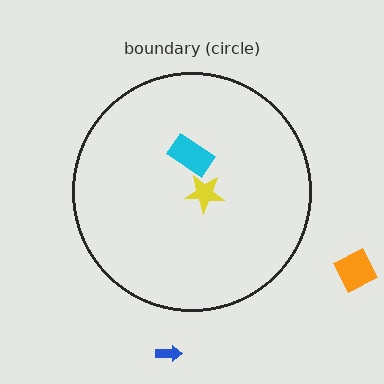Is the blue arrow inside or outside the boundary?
Outside.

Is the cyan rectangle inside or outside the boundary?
Inside.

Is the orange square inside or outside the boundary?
Outside.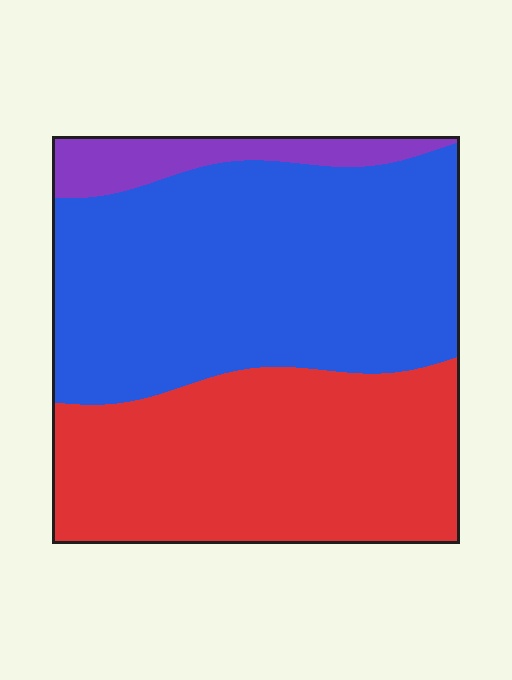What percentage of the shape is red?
Red takes up about two fifths (2/5) of the shape.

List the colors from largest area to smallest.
From largest to smallest: blue, red, purple.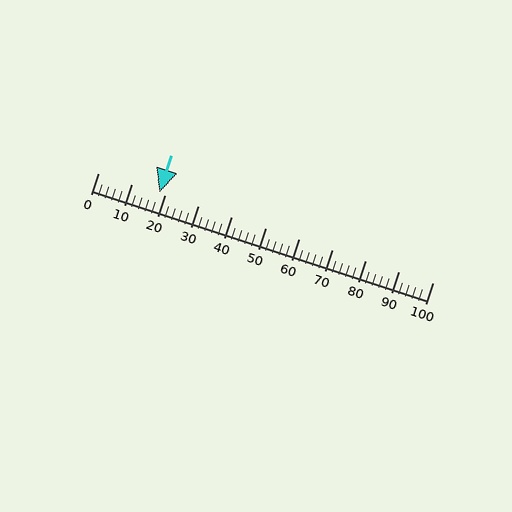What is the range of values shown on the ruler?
The ruler shows values from 0 to 100.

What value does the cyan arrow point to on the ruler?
The cyan arrow points to approximately 18.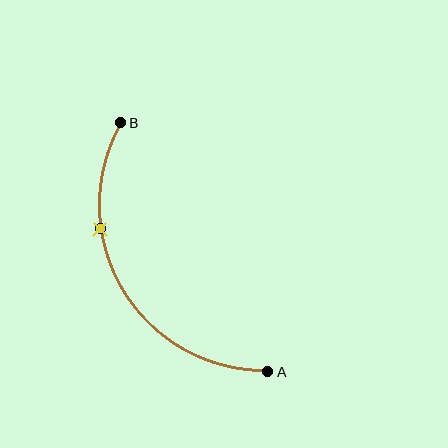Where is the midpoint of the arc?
The arc midpoint is the point on the curve farthest from the straight line joining A and B. It sits to the left of that line.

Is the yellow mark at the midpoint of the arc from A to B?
No. The yellow mark lies on the arc but is closer to endpoint B. The arc midpoint would be at the point on the curve equidistant along the arc from both A and B.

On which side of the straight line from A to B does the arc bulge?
The arc bulges to the left of the straight line connecting A and B.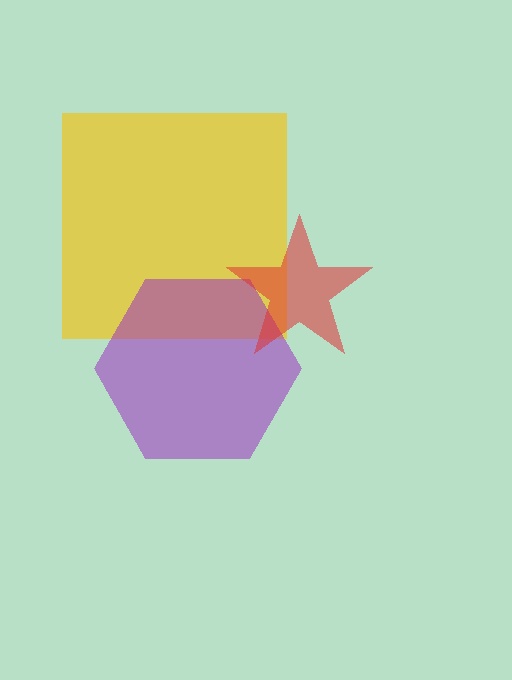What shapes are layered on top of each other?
The layered shapes are: a yellow square, a purple hexagon, a red star.